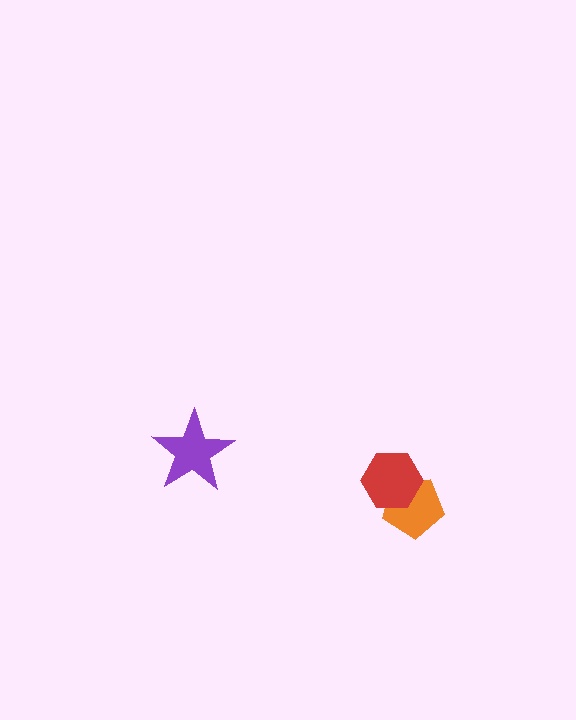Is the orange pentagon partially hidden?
Yes, it is partially covered by another shape.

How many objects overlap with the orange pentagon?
1 object overlaps with the orange pentagon.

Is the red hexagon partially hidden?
No, no other shape covers it.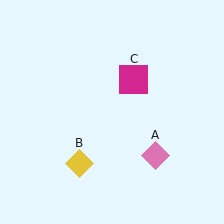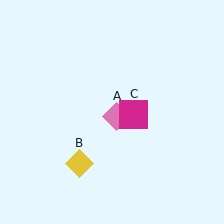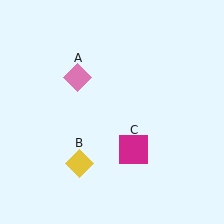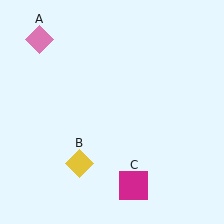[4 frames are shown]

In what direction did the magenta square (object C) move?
The magenta square (object C) moved down.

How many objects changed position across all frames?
2 objects changed position: pink diamond (object A), magenta square (object C).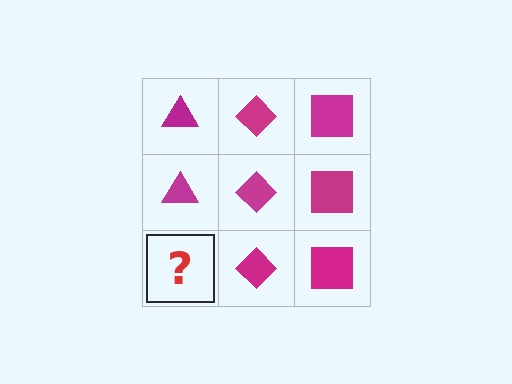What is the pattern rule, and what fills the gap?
The rule is that each column has a consistent shape. The gap should be filled with a magenta triangle.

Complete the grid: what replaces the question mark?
The question mark should be replaced with a magenta triangle.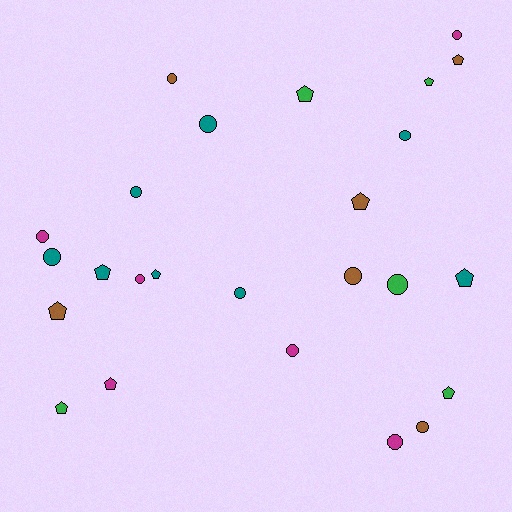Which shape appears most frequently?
Circle, with 14 objects.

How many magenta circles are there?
There are 5 magenta circles.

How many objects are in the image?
There are 25 objects.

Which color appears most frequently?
Teal, with 8 objects.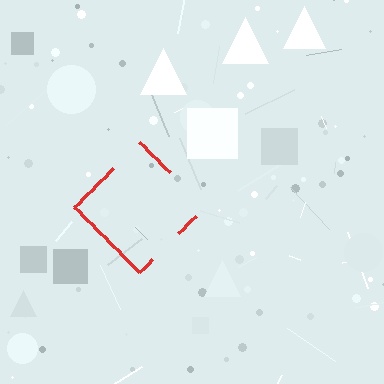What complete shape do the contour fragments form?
The contour fragments form a diamond.